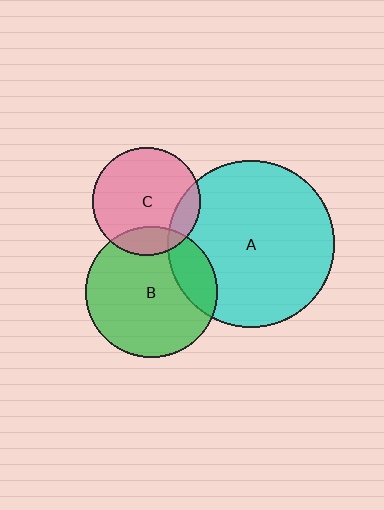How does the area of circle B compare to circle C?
Approximately 1.5 times.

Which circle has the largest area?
Circle A (cyan).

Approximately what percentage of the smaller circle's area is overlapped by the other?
Approximately 15%.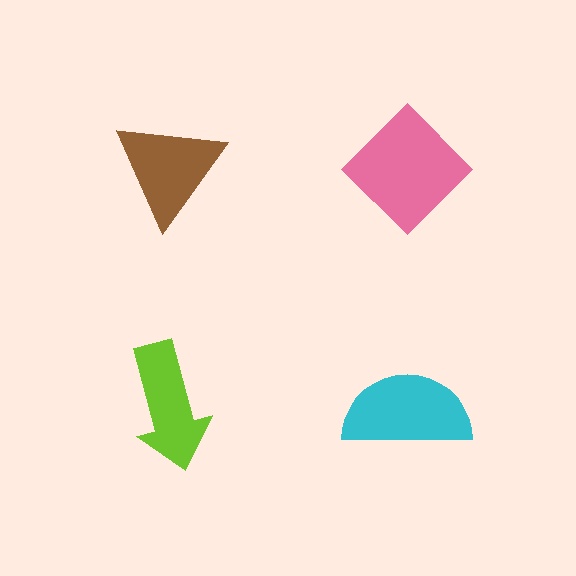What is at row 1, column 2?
A pink diamond.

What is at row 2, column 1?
A lime arrow.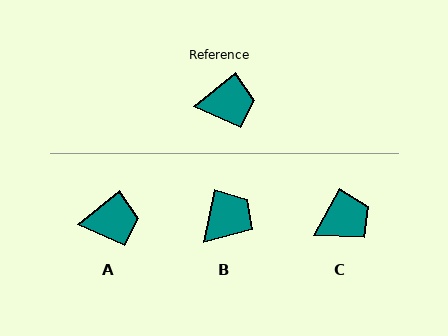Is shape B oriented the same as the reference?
No, it is off by about 39 degrees.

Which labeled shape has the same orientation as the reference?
A.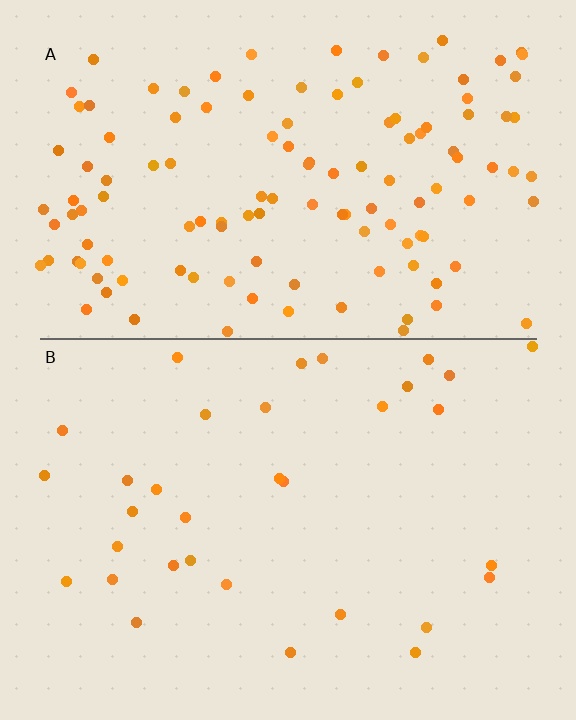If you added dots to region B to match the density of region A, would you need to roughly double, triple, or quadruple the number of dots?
Approximately quadruple.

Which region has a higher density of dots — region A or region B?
A (the top).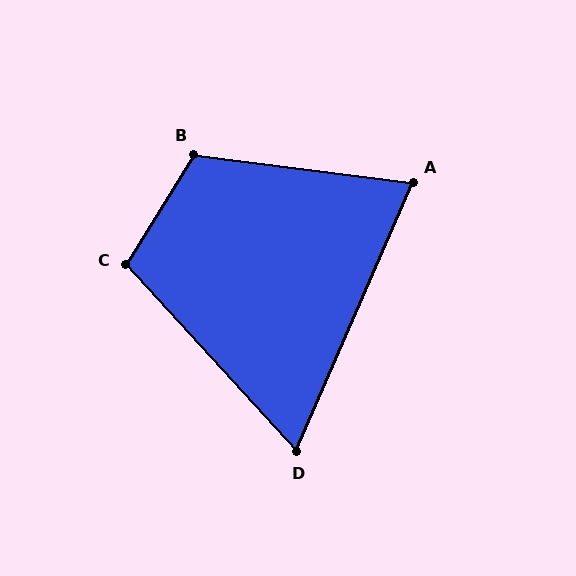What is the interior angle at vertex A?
Approximately 74 degrees (acute).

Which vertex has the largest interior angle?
B, at approximately 114 degrees.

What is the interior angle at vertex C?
Approximately 106 degrees (obtuse).